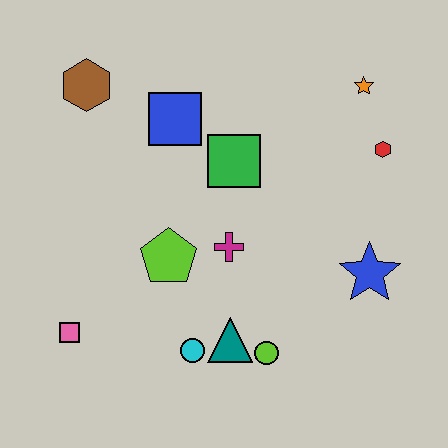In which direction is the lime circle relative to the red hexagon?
The lime circle is below the red hexagon.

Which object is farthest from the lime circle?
The brown hexagon is farthest from the lime circle.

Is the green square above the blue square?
No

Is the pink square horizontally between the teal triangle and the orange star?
No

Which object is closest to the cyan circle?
The teal triangle is closest to the cyan circle.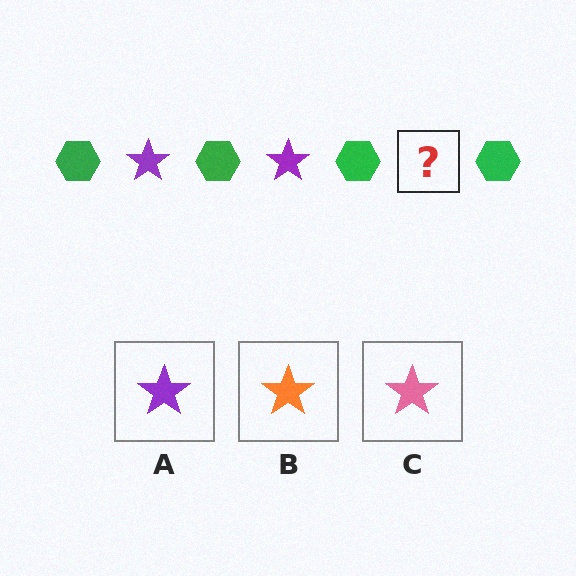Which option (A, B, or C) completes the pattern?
A.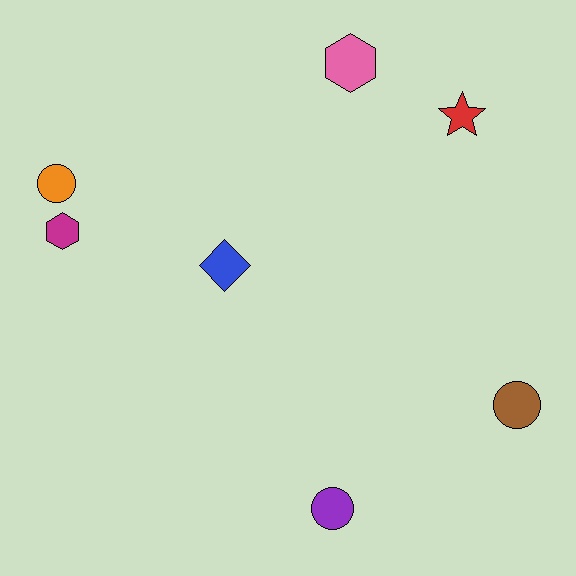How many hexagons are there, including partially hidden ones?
There are 2 hexagons.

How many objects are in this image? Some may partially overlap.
There are 7 objects.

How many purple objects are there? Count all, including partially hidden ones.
There is 1 purple object.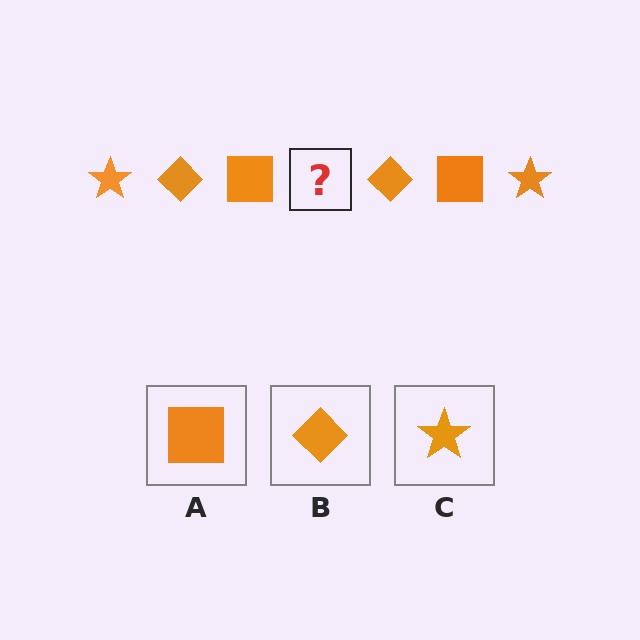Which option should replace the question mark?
Option C.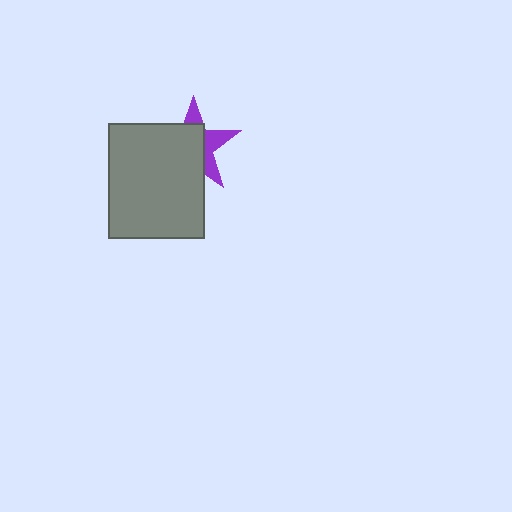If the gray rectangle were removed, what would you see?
You would see the complete purple star.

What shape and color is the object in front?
The object in front is a gray rectangle.